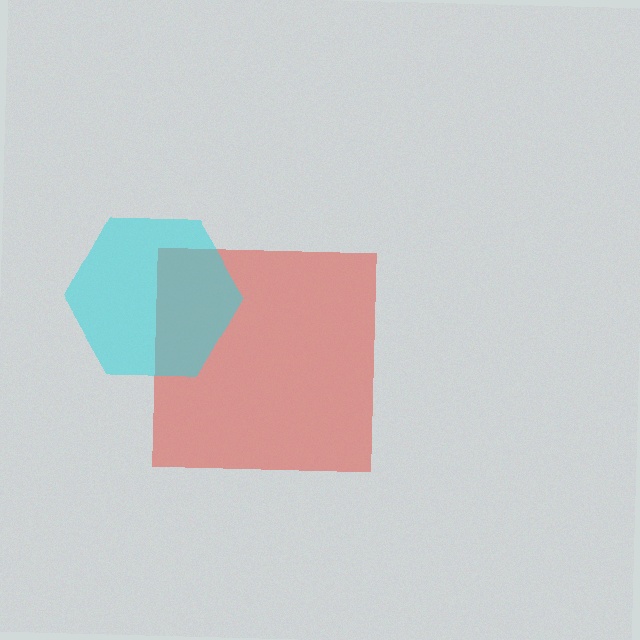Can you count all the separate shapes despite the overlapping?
Yes, there are 2 separate shapes.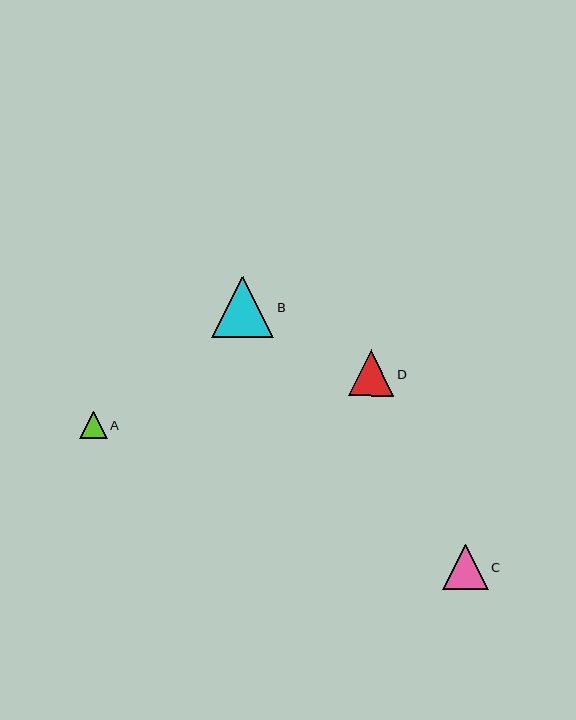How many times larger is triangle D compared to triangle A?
Triangle D is approximately 1.6 times the size of triangle A.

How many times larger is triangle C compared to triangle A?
Triangle C is approximately 1.6 times the size of triangle A.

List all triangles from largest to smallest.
From largest to smallest: B, C, D, A.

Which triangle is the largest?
Triangle B is the largest with a size of approximately 62 pixels.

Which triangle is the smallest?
Triangle A is the smallest with a size of approximately 28 pixels.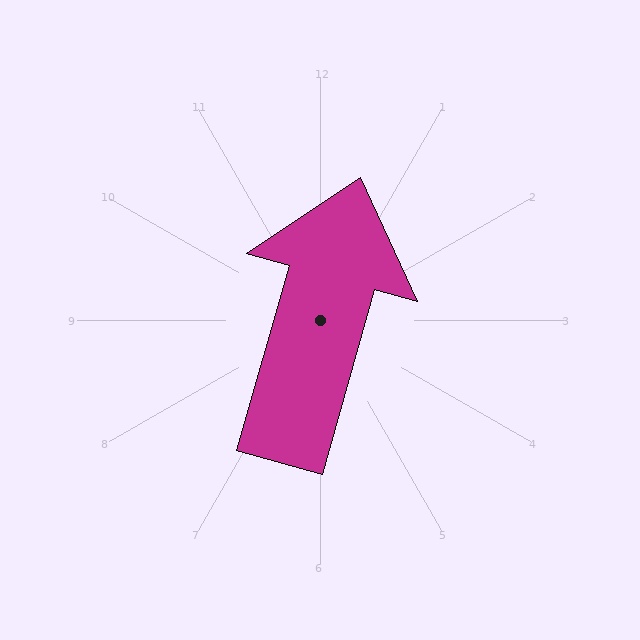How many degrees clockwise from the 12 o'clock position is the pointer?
Approximately 16 degrees.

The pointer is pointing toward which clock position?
Roughly 1 o'clock.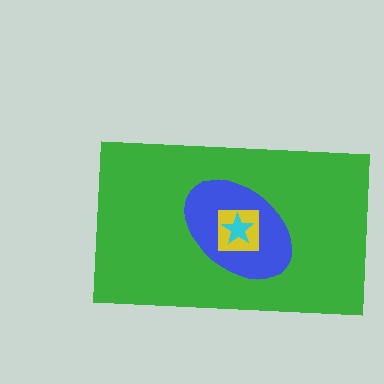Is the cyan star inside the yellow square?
Yes.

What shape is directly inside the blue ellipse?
The yellow square.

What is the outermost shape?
The green rectangle.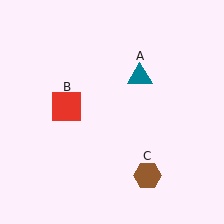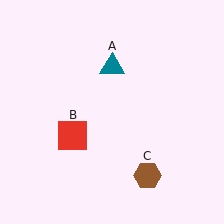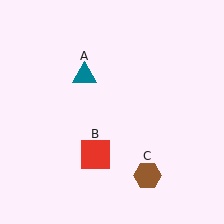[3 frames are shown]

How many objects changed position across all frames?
2 objects changed position: teal triangle (object A), red square (object B).